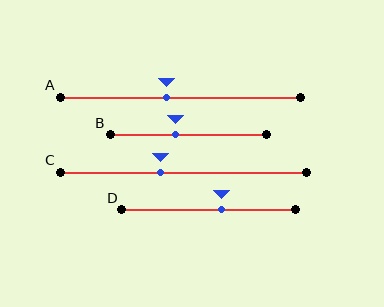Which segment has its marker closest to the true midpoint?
Segment A has its marker closest to the true midpoint.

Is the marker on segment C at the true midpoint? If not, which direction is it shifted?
No, the marker on segment C is shifted to the left by about 9% of the segment length.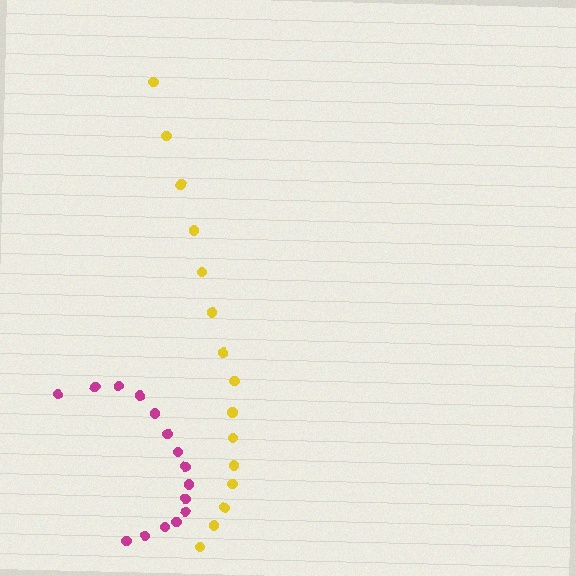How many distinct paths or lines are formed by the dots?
There are 2 distinct paths.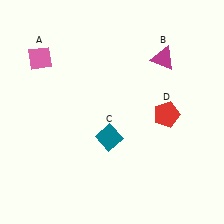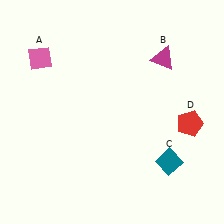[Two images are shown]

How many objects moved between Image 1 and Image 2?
2 objects moved between the two images.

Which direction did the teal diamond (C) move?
The teal diamond (C) moved right.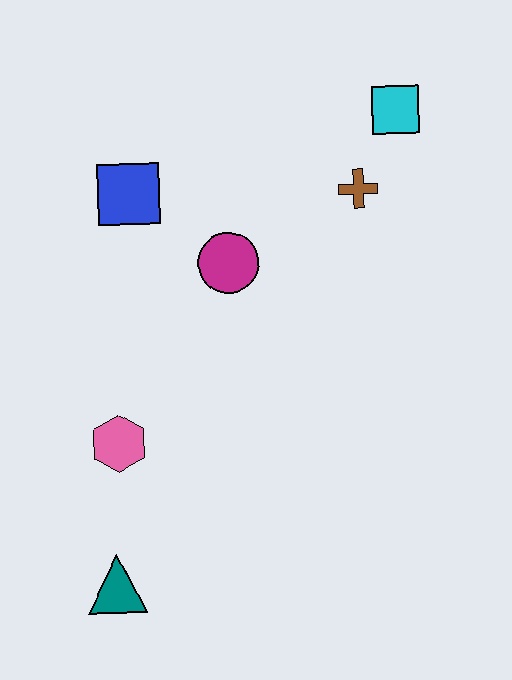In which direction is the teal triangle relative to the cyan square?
The teal triangle is below the cyan square.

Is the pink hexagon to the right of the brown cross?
No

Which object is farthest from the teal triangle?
The cyan square is farthest from the teal triangle.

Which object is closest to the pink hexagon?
The teal triangle is closest to the pink hexagon.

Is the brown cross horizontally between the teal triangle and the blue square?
No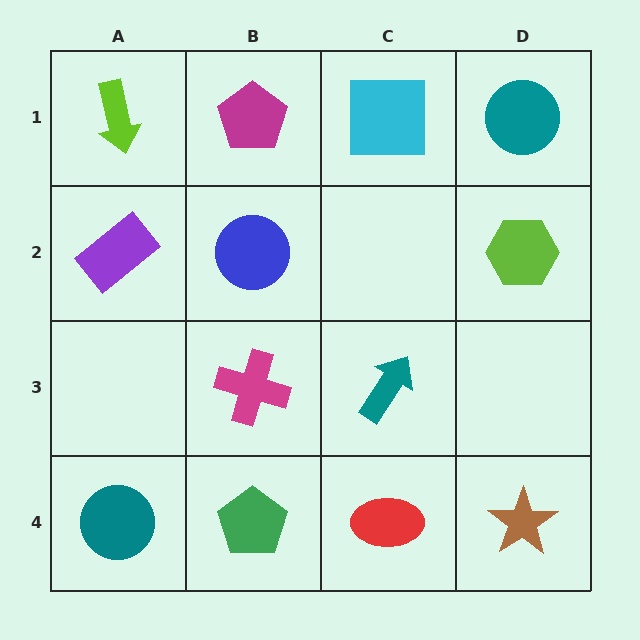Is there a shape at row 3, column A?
No, that cell is empty.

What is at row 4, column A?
A teal circle.